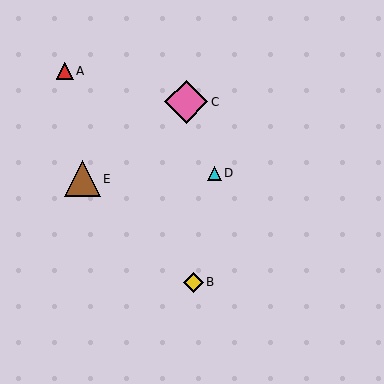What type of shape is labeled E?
Shape E is a brown triangle.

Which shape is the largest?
The pink diamond (labeled C) is the largest.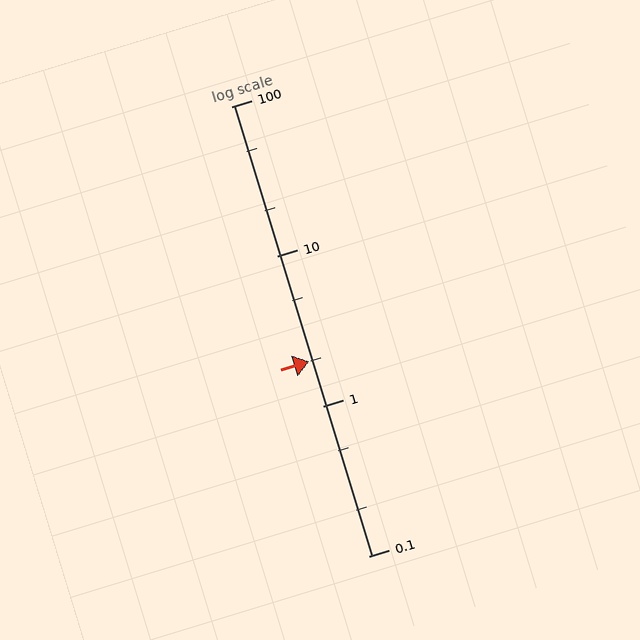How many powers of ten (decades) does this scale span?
The scale spans 3 decades, from 0.1 to 100.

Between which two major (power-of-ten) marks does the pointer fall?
The pointer is between 1 and 10.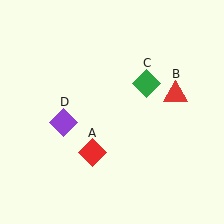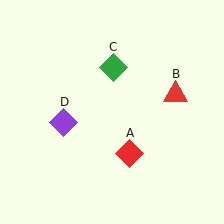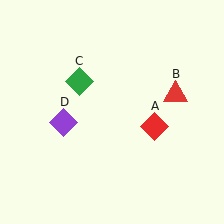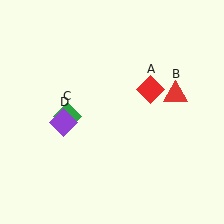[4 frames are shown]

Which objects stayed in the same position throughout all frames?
Red triangle (object B) and purple diamond (object D) remained stationary.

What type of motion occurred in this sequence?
The red diamond (object A), green diamond (object C) rotated counterclockwise around the center of the scene.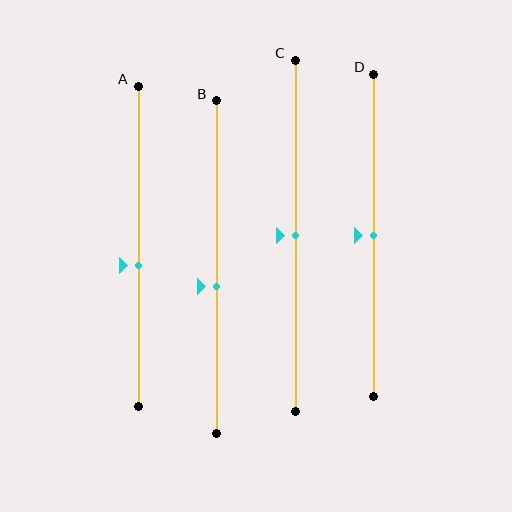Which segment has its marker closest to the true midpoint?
Segment C has its marker closest to the true midpoint.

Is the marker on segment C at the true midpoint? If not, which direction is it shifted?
Yes, the marker on segment C is at the true midpoint.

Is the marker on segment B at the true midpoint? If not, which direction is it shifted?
No, the marker on segment B is shifted downward by about 6% of the segment length.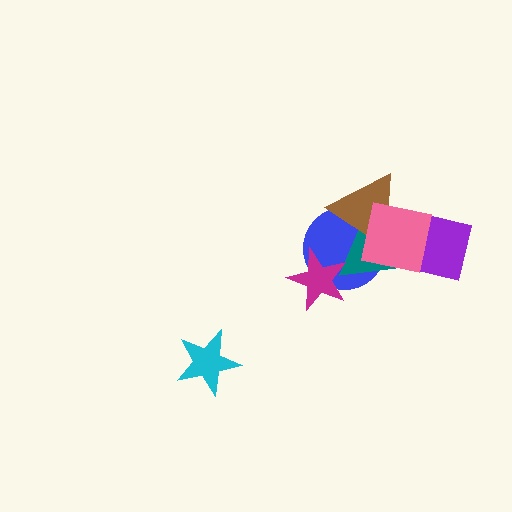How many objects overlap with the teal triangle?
5 objects overlap with the teal triangle.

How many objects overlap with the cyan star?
0 objects overlap with the cyan star.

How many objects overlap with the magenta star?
2 objects overlap with the magenta star.